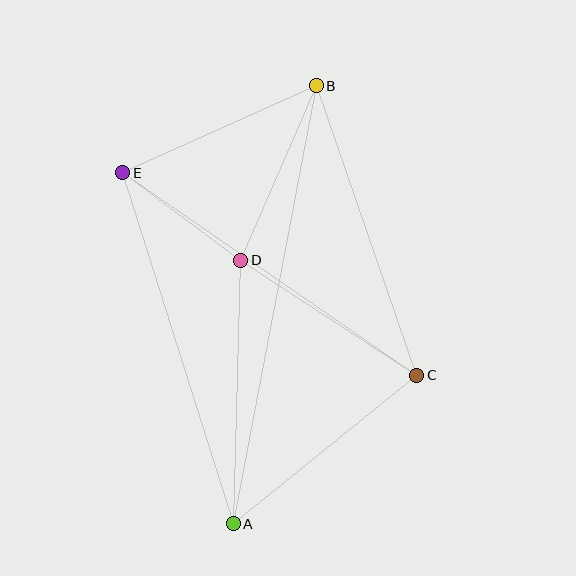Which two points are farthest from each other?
Points A and B are farthest from each other.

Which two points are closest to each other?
Points D and E are closest to each other.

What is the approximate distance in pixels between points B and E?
The distance between B and E is approximately 212 pixels.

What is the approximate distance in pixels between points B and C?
The distance between B and C is approximately 307 pixels.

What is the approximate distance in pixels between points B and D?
The distance between B and D is approximately 190 pixels.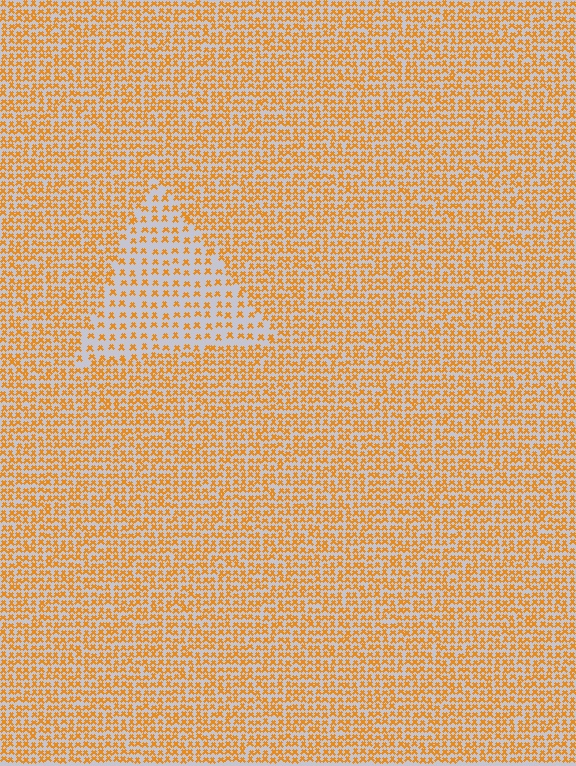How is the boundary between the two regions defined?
The boundary is defined by a change in element density (approximately 2.0x ratio). All elements are the same color, size, and shape.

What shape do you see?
I see a triangle.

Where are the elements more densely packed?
The elements are more densely packed outside the triangle boundary.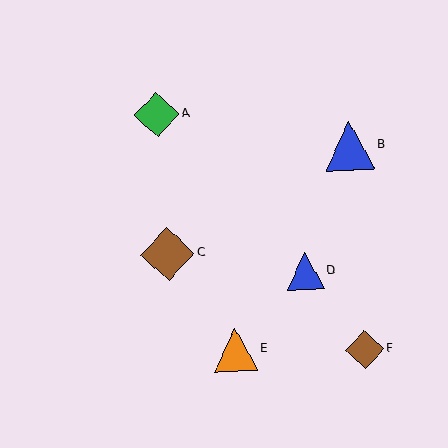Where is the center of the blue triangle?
The center of the blue triangle is at (305, 271).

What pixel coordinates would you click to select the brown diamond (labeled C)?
Click at (168, 254) to select the brown diamond C.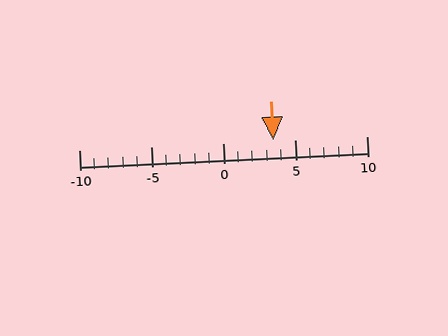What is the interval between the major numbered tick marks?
The major tick marks are spaced 5 units apart.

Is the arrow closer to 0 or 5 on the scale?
The arrow is closer to 5.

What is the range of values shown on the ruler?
The ruler shows values from -10 to 10.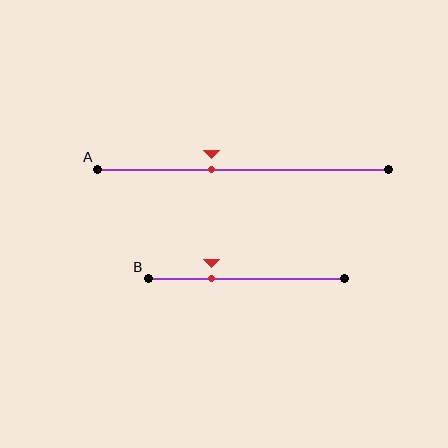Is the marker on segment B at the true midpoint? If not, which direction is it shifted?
No, the marker on segment B is shifted to the left by about 18% of the segment length.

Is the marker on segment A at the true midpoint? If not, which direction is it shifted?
No, the marker on segment A is shifted to the left by about 11% of the segment length.